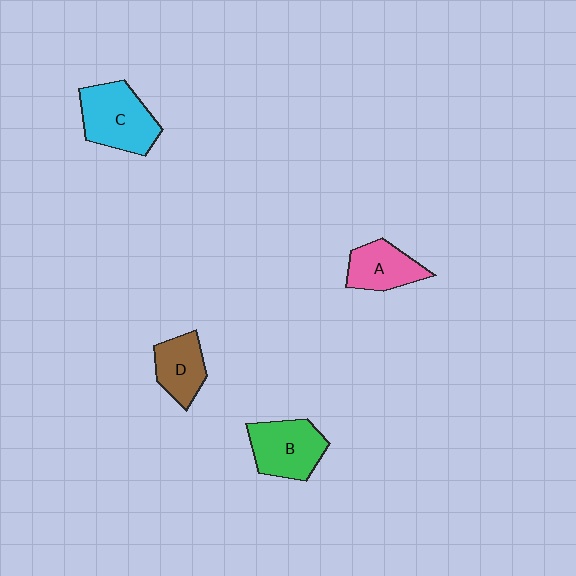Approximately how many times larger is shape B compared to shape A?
Approximately 1.3 times.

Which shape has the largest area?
Shape C (cyan).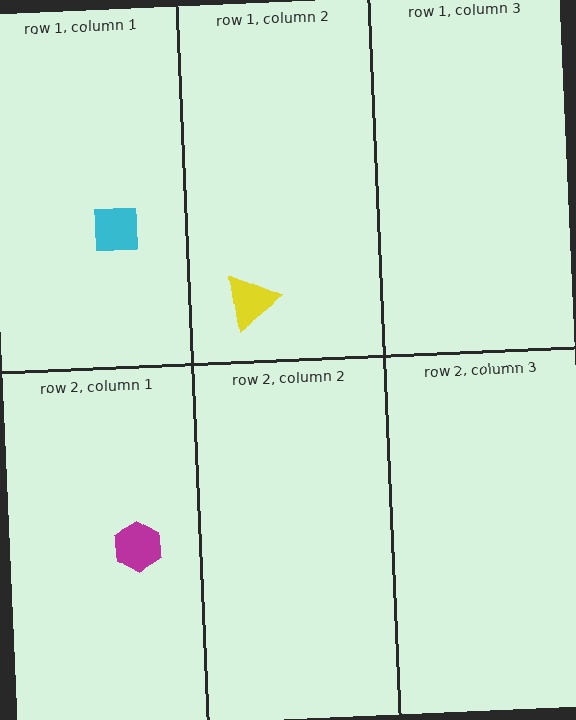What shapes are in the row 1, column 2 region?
The yellow triangle.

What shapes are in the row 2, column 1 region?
The magenta hexagon.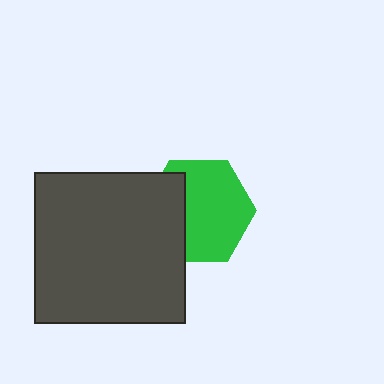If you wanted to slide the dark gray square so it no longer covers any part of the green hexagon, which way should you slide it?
Slide it left — that is the most direct way to separate the two shapes.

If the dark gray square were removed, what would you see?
You would see the complete green hexagon.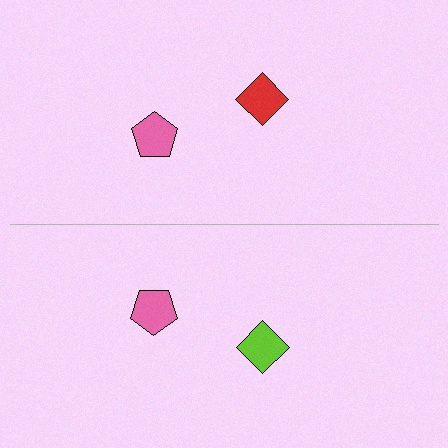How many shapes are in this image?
There are 4 shapes in this image.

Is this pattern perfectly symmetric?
No, the pattern is not perfectly symmetric. The lime diamond on the bottom side breaks the symmetry — its mirror counterpart is red.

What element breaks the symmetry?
The lime diamond on the bottom side breaks the symmetry — its mirror counterpart is red.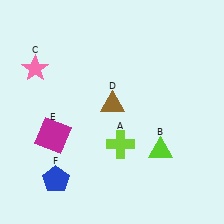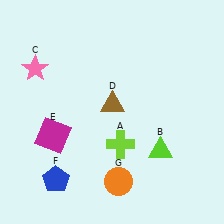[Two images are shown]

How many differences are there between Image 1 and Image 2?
There is 1 difference between the two images.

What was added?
An orange circle (G) was added in Image 2.